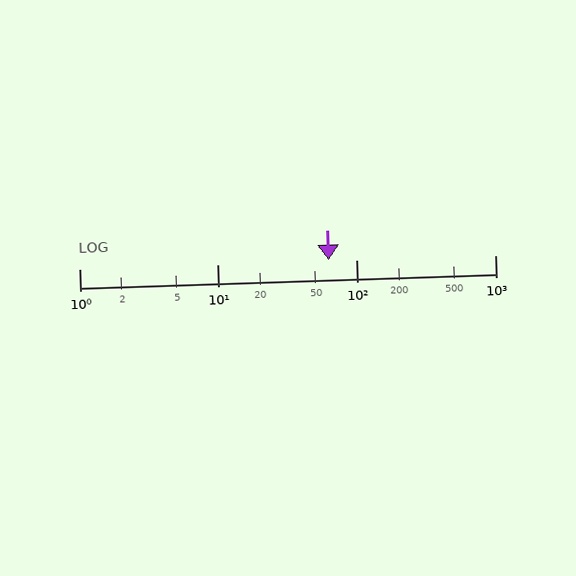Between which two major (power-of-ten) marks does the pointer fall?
The pointer is between 10 and 100.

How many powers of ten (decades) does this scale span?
The scale spans 3 decades, from 1 to 1000.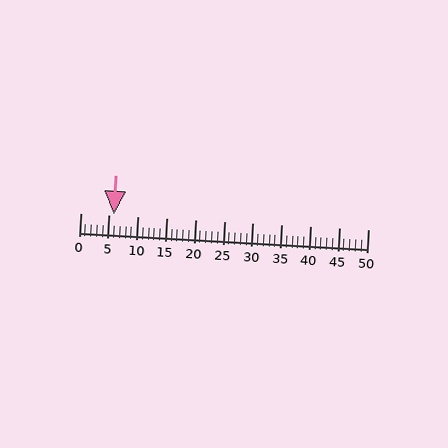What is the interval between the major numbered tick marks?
The major tick marks are spaced 5 units apart.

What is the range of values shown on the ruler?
The ruler shows values from 0 to 50.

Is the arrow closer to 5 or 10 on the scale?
The arrow is closer to 5.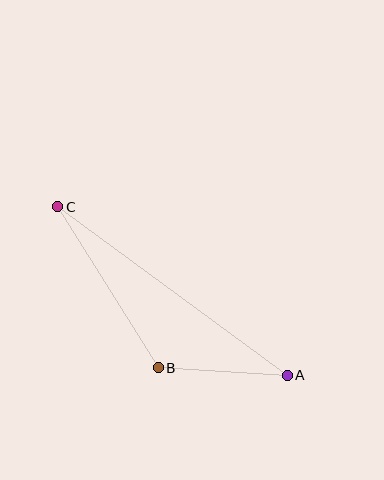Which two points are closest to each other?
Points A and B are closest to each other.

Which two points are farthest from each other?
Points A and C are farthest from each other.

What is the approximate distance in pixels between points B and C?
The distance between B and C is approximately 190 pixels.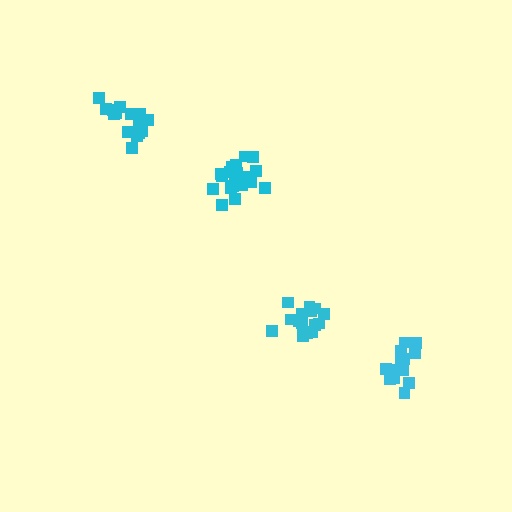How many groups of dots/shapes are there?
There are 4 groups.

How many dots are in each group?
Group 1: 19 dots, Group 2: 16 dots, Group 3: 14 dots, Group 4: 16 dots (65 total).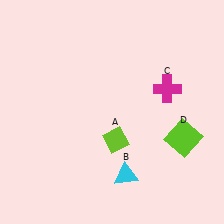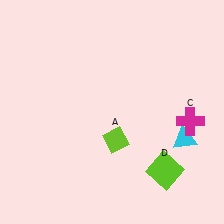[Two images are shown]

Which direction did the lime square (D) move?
The lime square (D) moved down.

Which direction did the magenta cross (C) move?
The magenta cross (C) moved down.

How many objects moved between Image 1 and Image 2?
3 objects moved between the two images.